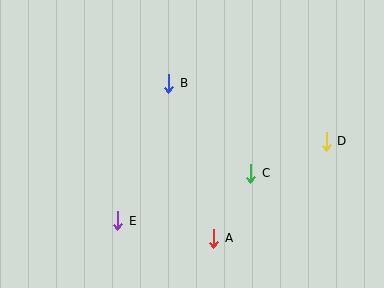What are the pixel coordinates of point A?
Point A is at (214, 238).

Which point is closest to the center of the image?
Point B at (169, 83) is closest to the center.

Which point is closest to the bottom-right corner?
Point D is closest to the bottom-right corner.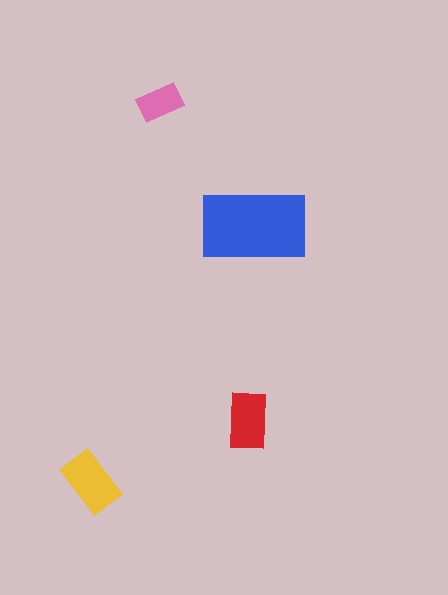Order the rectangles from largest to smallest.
the blue one, the yellow one, the red one, the pink one.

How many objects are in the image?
There are 4 objects in the image.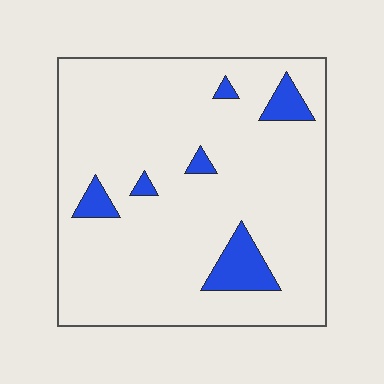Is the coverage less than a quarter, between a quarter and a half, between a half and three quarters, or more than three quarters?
Less than a quarter.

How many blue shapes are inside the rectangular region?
6.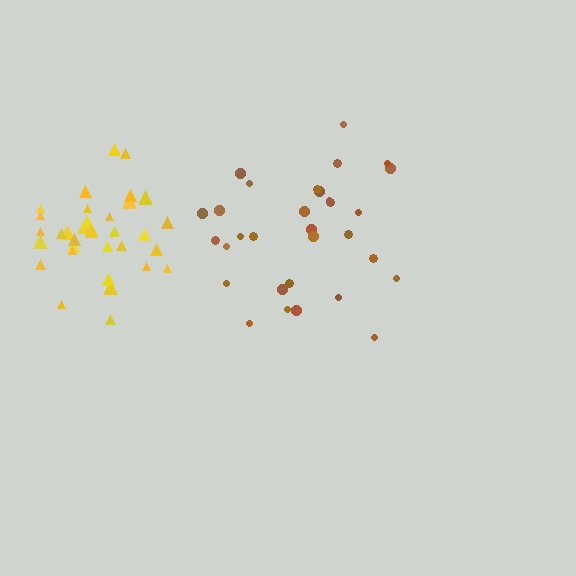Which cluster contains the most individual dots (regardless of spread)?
Yellow (34).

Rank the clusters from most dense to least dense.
yellow, brown.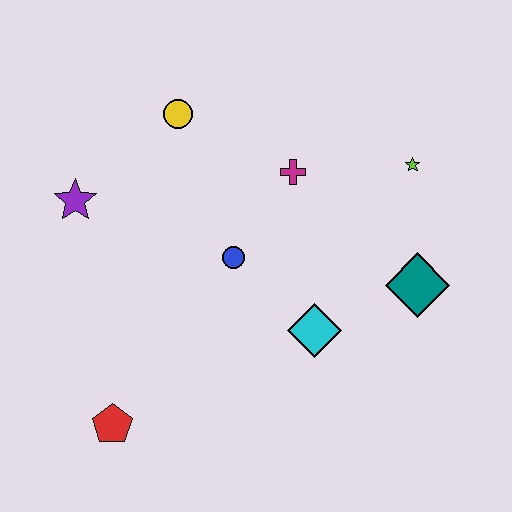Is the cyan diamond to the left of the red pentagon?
No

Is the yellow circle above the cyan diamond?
Yes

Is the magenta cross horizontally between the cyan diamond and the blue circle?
Yes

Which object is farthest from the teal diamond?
The purple star is farthest from the teal diamond.